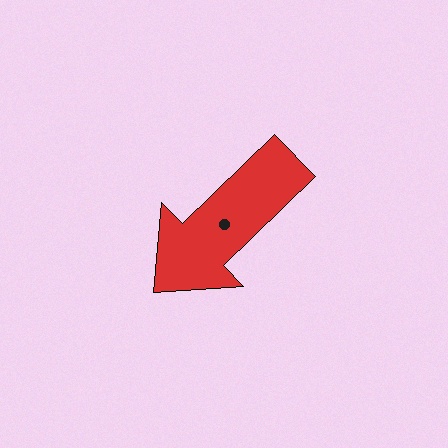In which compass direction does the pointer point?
Southwest.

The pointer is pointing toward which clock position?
Roughly 8 o'clock.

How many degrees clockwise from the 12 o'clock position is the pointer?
Approximately 226 degrees.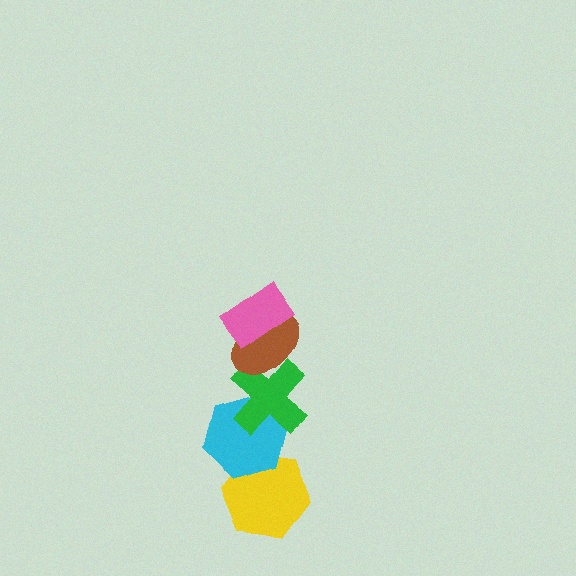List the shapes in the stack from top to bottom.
From top to bottom: the pink rectangle, the brown ellipse, the green cross, the cyan hexagon, the yellow hexagon.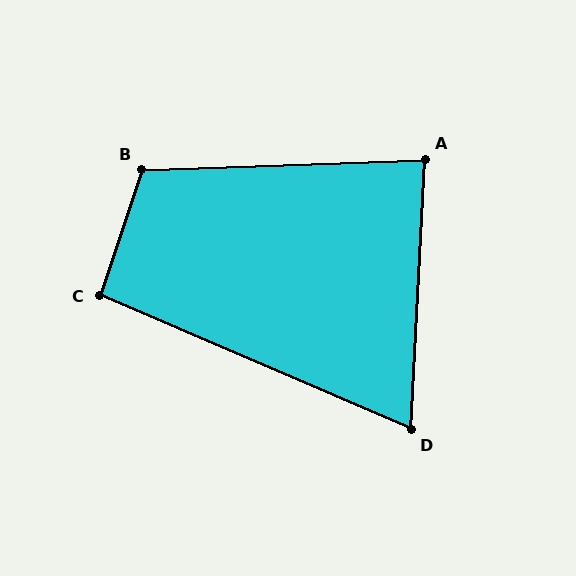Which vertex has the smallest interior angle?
D, at approximately 70 degrees.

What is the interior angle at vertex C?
Approximately 95 degrees (approximately right).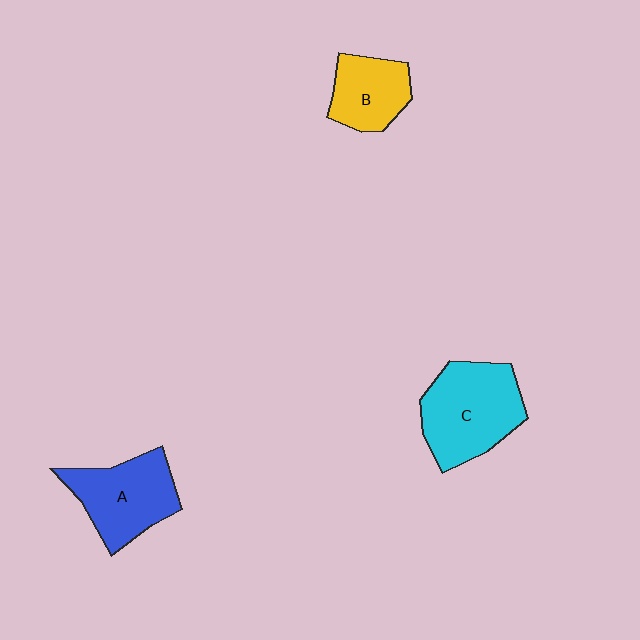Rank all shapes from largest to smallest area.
From largest to smallest: C (cyan), A (blue), B (yellow).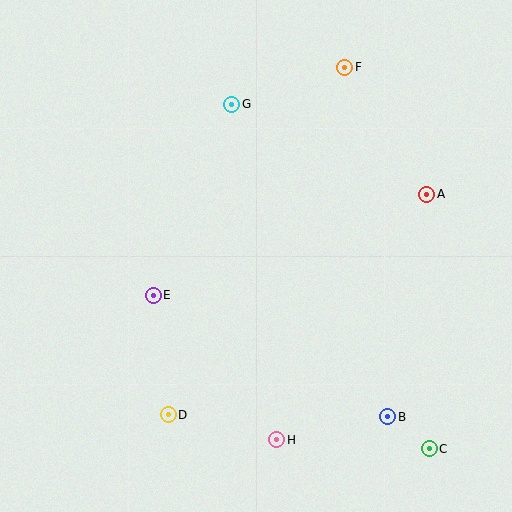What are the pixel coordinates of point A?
Point A is at (427, 194).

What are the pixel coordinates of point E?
Point E is at (153, 295).